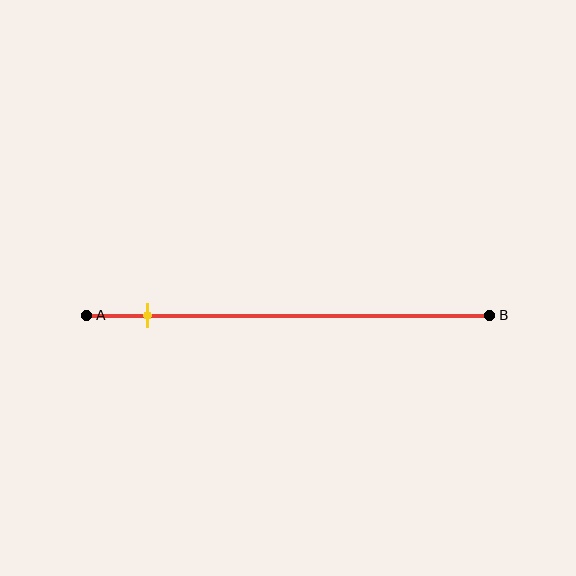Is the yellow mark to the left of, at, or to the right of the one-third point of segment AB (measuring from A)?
The yellow mark is to the left of the one-third point of segment AB.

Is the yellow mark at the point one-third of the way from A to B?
No, the mark is at about 15% from A, not at the 33% one-third point.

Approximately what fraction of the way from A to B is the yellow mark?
The yellow mark is approximately 15% of the way from A to B.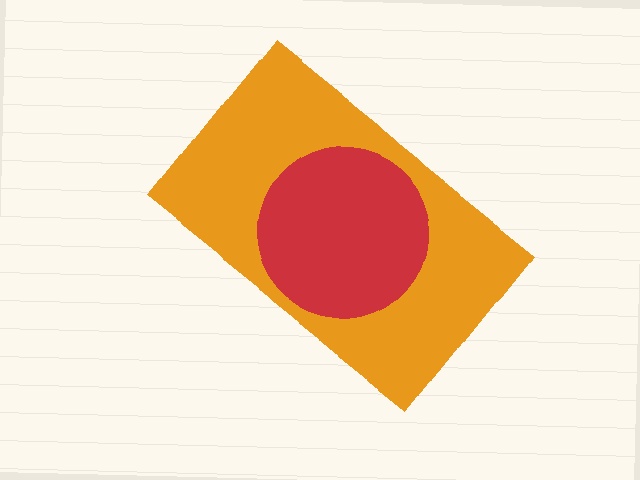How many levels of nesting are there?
2.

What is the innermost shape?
The red circle.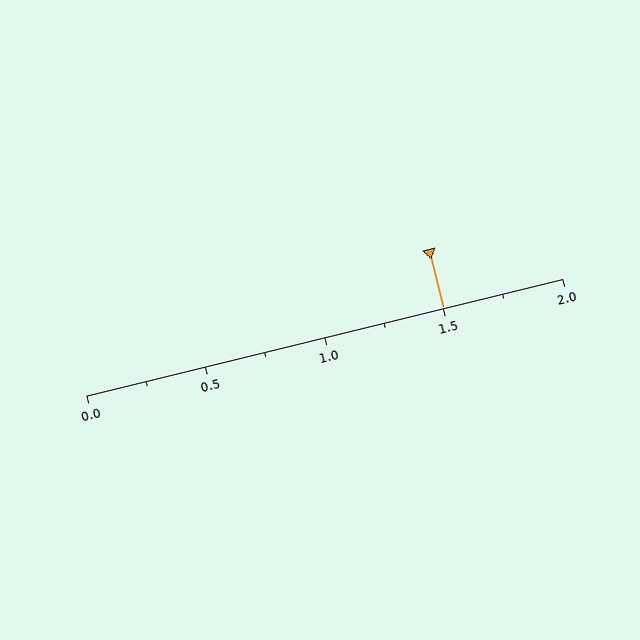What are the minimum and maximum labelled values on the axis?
The axis runs from 0.0 to 2.0.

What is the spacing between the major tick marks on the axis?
The major ticks are spaced 0.5 apart.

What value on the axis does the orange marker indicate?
The marker indicates approximately 1.5.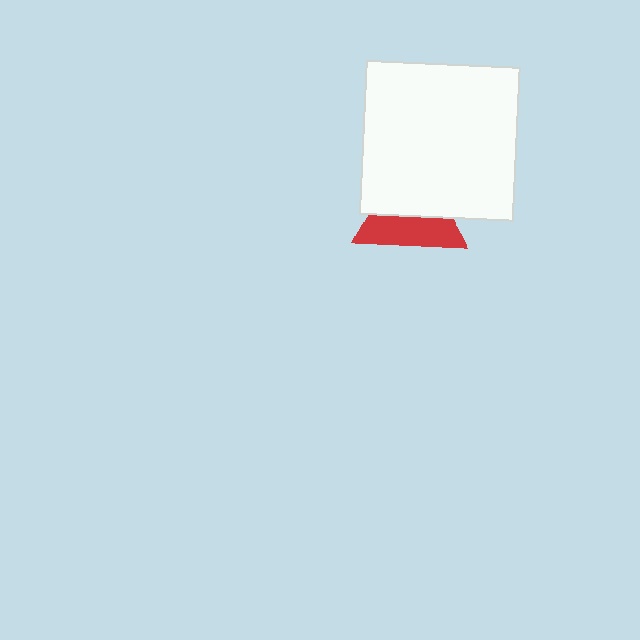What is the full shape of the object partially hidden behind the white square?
The partially hidden object is a red triangle.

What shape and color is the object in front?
The object in front is a white square.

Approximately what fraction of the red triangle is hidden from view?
Roughly 53% of the red triangle is hidden behind the white square.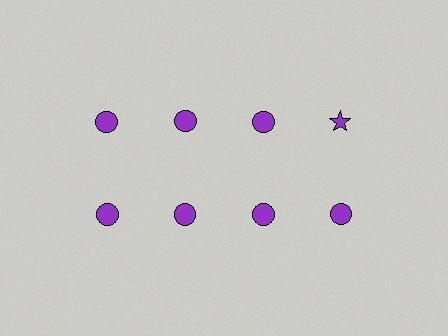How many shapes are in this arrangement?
There are 8 shapes arranged in a grid pattern.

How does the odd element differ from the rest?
It has a different shape: star instead of circle.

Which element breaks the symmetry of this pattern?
The purple star in the top row, second from right column breaks the symmetry. All other shapes are purple circles.